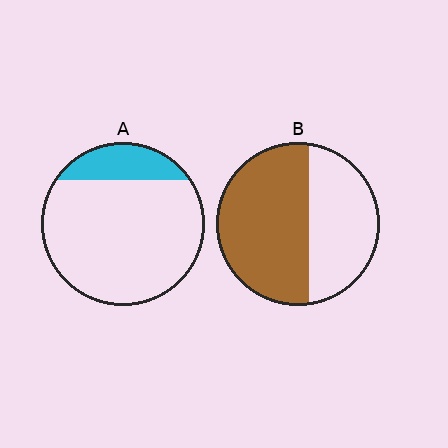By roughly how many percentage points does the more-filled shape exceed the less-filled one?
By roughly 40 percentage points (B over A).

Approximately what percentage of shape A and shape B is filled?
A is approximately 20% and B is approximately 60%.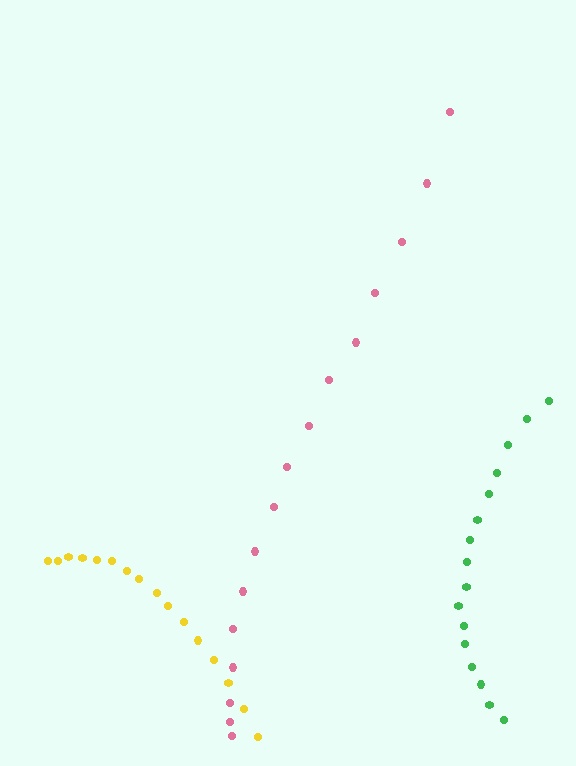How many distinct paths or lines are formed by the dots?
There are 3 distinct paths.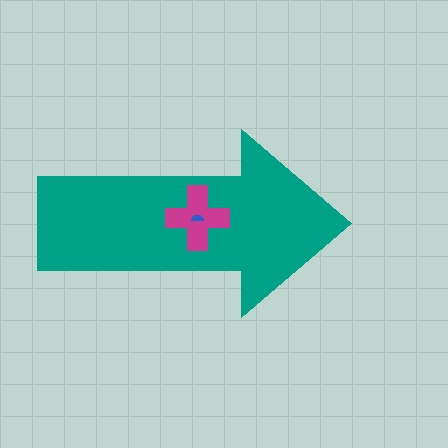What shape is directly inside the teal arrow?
The magenta cross.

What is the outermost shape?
The teal arrow.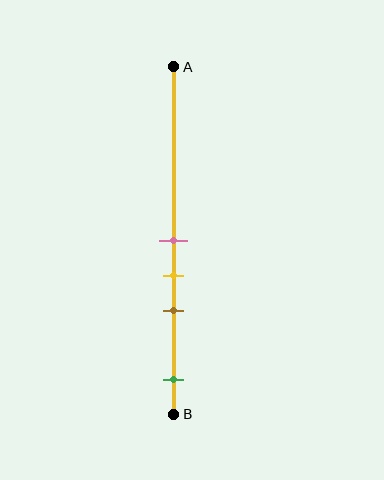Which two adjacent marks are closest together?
The pink and yellow marks are the closest adjacent pair.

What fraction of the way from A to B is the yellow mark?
The yellow mark is approximately 60% (0.6) of the way from A to B.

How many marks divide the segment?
There are 4 marks dividing the segment.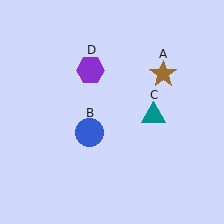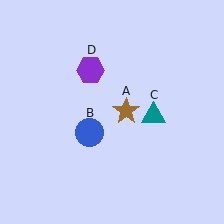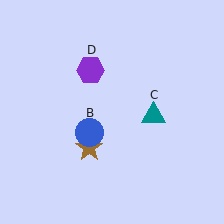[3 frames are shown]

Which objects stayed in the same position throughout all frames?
Blue circle (object B) and teal triangle (object C) and purple hexagon (object D) remained stationary.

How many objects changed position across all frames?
1 object changed position: brown star (object A).